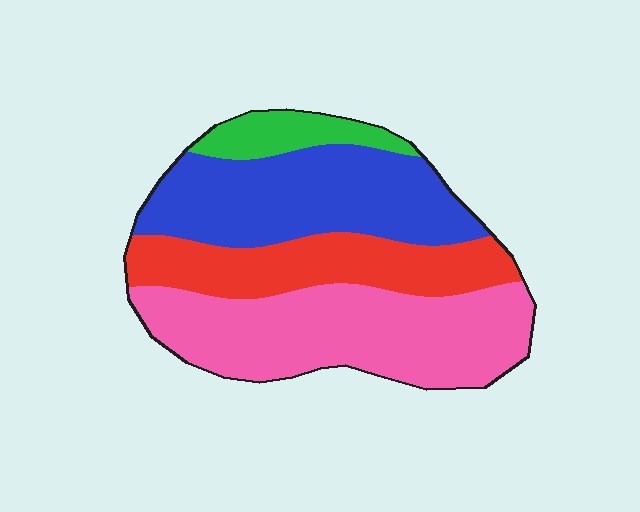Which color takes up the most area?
Pink, at roughly 40%.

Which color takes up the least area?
Green, at roughly 10%.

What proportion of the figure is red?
Red covers 23% of the figure.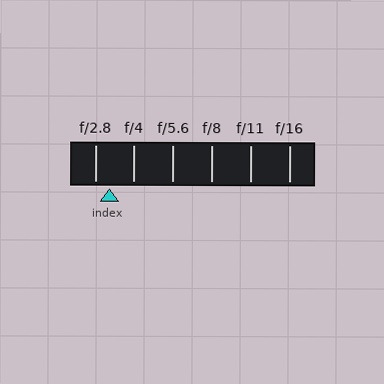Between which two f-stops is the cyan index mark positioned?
The index mark is between f/2.8 and f/4.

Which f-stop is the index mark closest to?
The index mark is closest to f/2.8.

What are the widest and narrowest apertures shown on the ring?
The widest aperture shown is f/2.8 and the narrowest is f/16.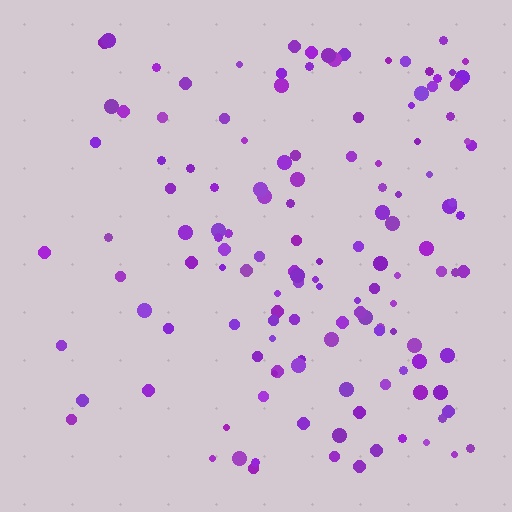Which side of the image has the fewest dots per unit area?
The left.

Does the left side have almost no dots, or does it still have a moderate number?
Still a moderate number, just noticeably fewer than the right.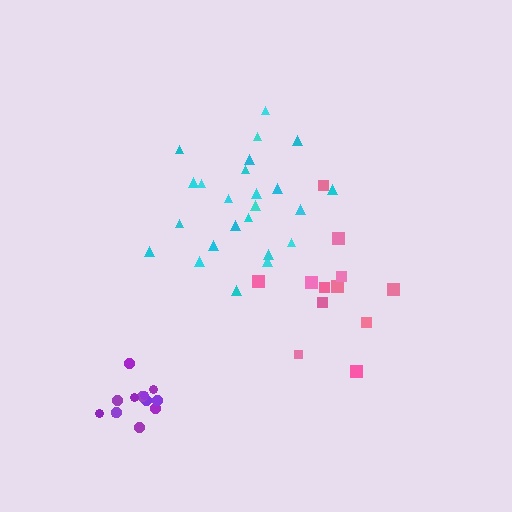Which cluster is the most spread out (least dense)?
Pink.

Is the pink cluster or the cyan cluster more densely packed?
Cyan.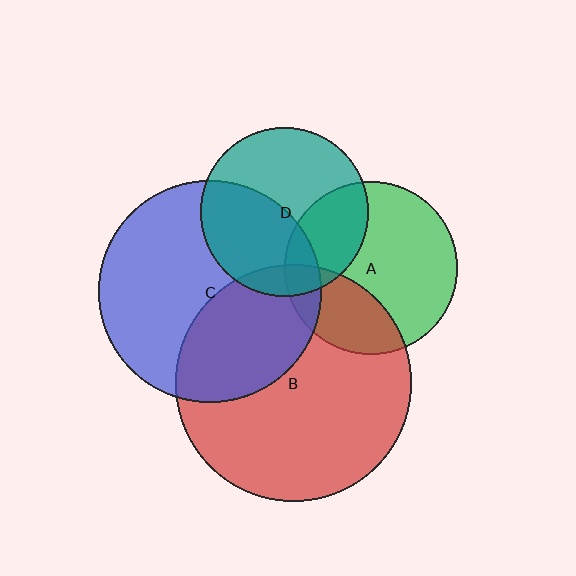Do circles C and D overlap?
Yes.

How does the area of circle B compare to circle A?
Approximately 1.9 times.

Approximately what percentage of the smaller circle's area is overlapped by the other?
Approximately 45%.